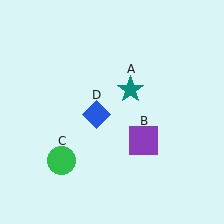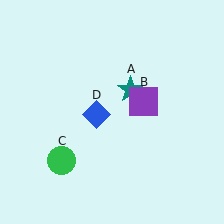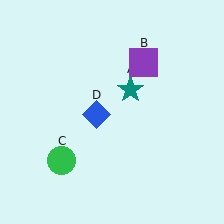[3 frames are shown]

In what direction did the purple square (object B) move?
The purple square (object B) moved up.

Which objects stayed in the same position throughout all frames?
Teal star (object A) and green circle (object C) and blue diamond (object D) remained stationary.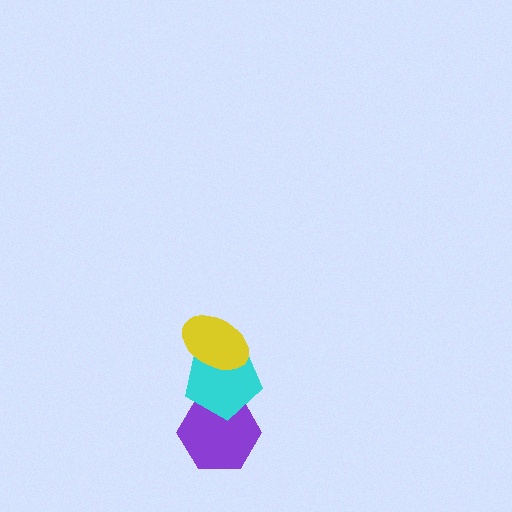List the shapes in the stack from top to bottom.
From top to bottom: the yellow ellipse, the cyan pentagon, the purple hexagon.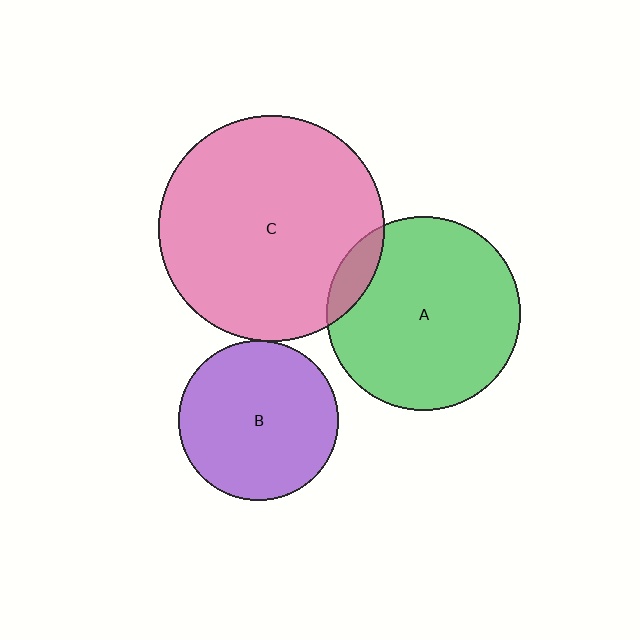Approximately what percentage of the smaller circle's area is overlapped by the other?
Approximately 10%.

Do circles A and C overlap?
Yes.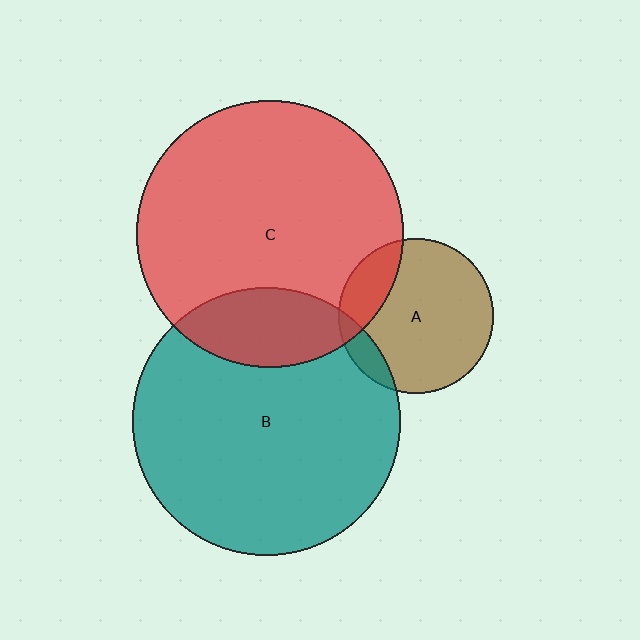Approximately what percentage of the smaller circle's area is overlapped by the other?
Approximately 20%.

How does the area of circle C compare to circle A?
Approximately 3.0 times.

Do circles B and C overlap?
Yes.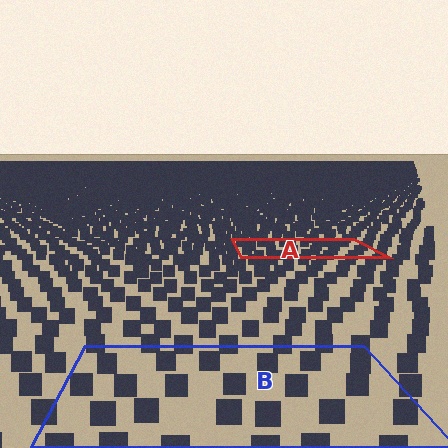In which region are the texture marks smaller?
The texture marks are smaller in region A, because it is farther away.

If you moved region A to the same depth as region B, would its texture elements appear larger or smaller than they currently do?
They would appear larger. At a closer depth, the same texture elements are projected at a bigger on-screen size.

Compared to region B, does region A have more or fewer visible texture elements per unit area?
Region A has more texture elements per unit area — they are packed more densely because it is farther away.